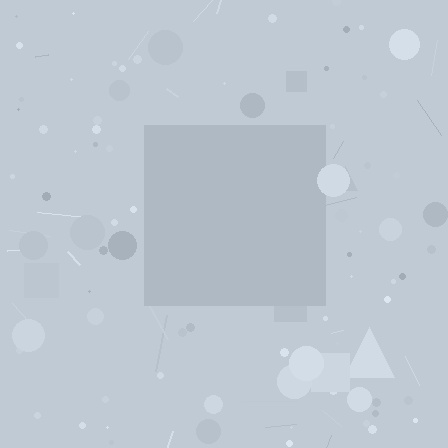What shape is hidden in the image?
A square is hidden in the image.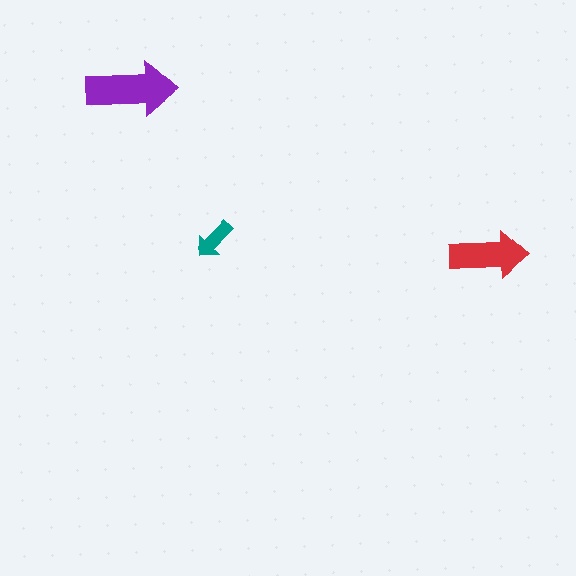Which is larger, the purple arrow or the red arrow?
The purple one.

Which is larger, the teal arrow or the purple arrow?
The purple one.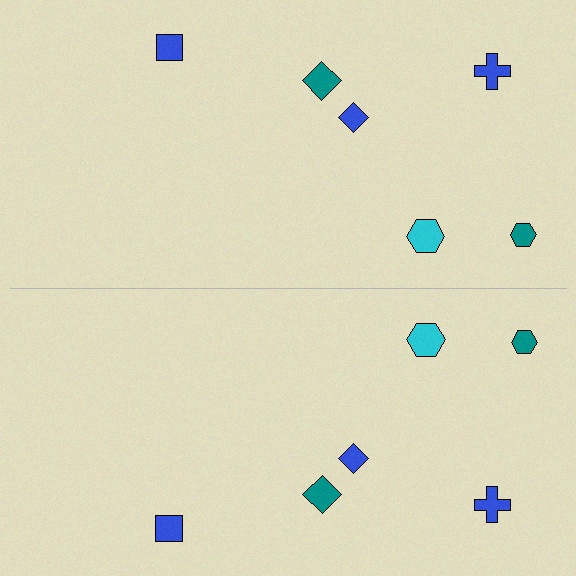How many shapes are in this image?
There are 12 shapes in this image.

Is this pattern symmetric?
Yes, this pattern has bilateral (reflection) symmetry.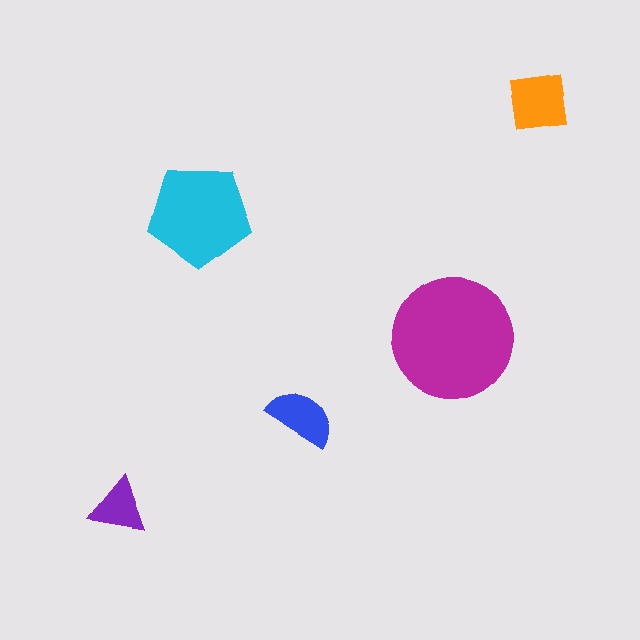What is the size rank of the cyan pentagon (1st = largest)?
2nd.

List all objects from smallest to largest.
The purple triangle, the blue semicircle, the orange square, the cyan pentagon, the magenta circle.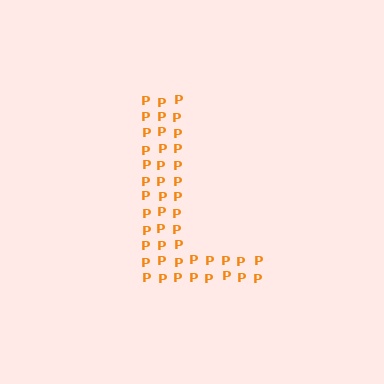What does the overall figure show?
The overall figure shows the letter L.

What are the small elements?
The small elements are letter P's.